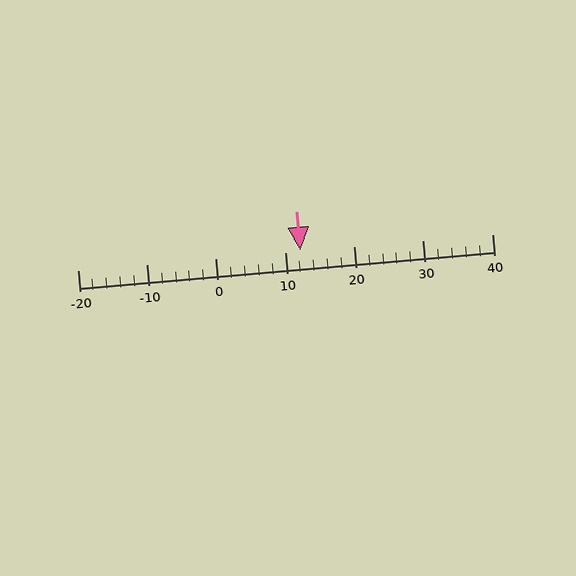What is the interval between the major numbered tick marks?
The major tick marks are spaced 10 units apart.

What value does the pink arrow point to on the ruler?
The pink arrow points to approximately 12.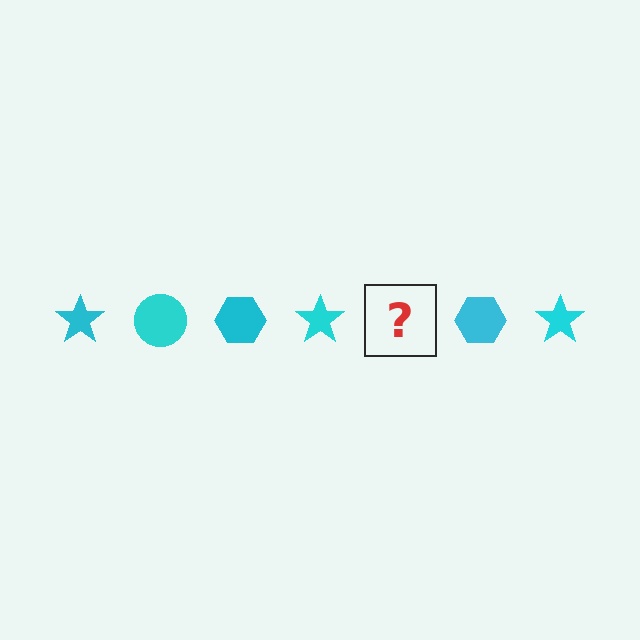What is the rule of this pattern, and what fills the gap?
The rule is that the pattern cycles through star, circle, hexagon shapes in cyan. The gap should be filled with a cyan circle.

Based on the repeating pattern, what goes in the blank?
The blank should be a cyan circle.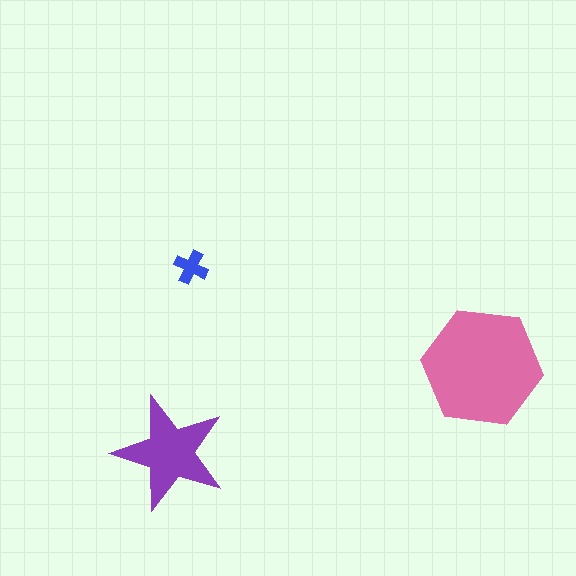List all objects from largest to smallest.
The pink hexagon, the purple star, the blue cross.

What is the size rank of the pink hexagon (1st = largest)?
1st.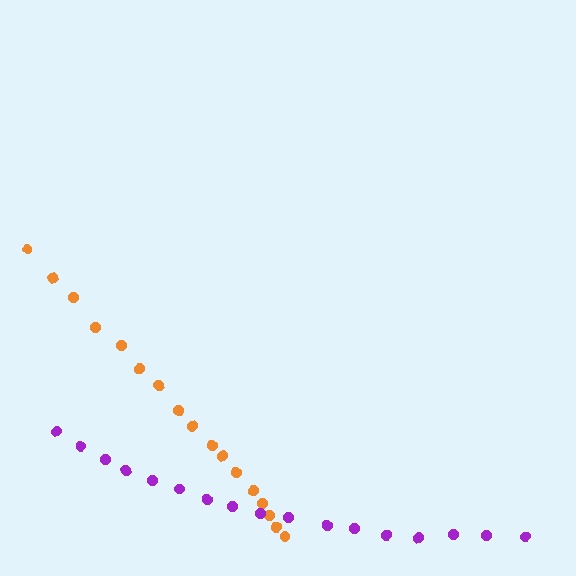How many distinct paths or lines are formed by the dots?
There are 2 distinct paths.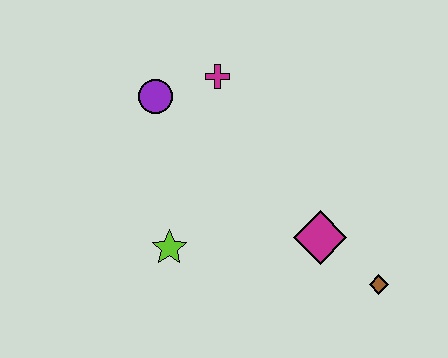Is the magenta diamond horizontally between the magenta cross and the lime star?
No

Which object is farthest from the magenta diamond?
The purple circle is farthest from the magenta diamond.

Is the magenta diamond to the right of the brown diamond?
No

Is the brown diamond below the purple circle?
Yes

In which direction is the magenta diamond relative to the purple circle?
The magenta diamond is to the right of the purple circle.